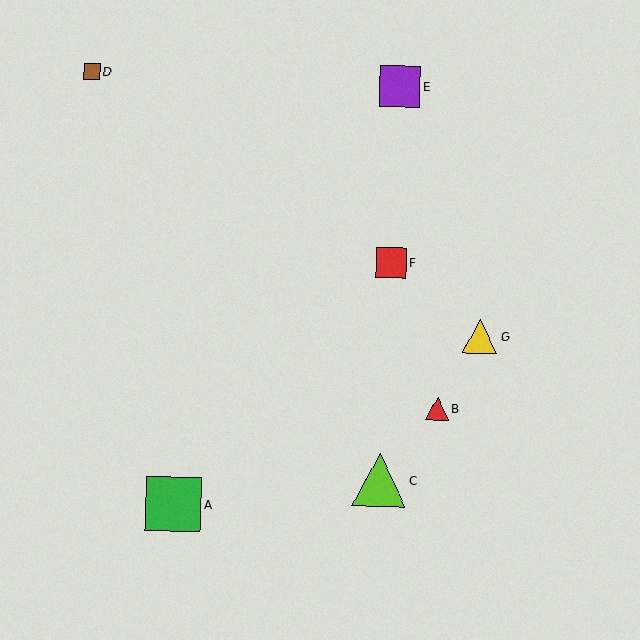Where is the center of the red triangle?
The center of the red triangle is at (437, 409).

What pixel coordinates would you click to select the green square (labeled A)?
Click at (174, 504) to select the green square A.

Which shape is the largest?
The green square (labeled A) is the largest.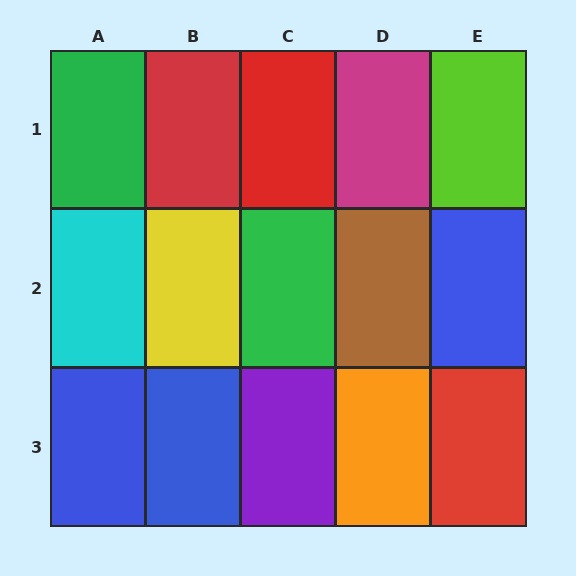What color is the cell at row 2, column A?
Cyan.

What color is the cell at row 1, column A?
Green.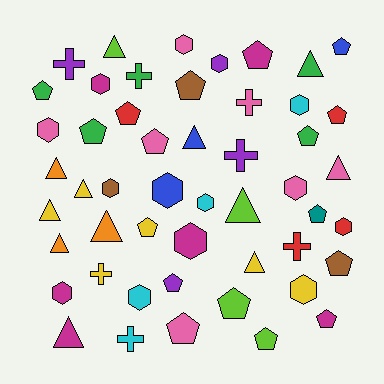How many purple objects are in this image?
There are 4 purple objects.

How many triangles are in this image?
There are 12 triangles.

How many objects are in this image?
There are 50 objects.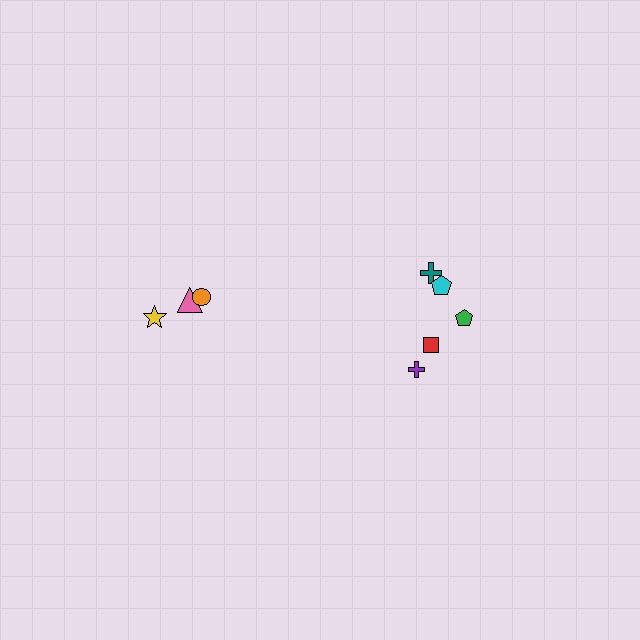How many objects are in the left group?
There are 3 objects.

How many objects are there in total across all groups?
There are 8 objects.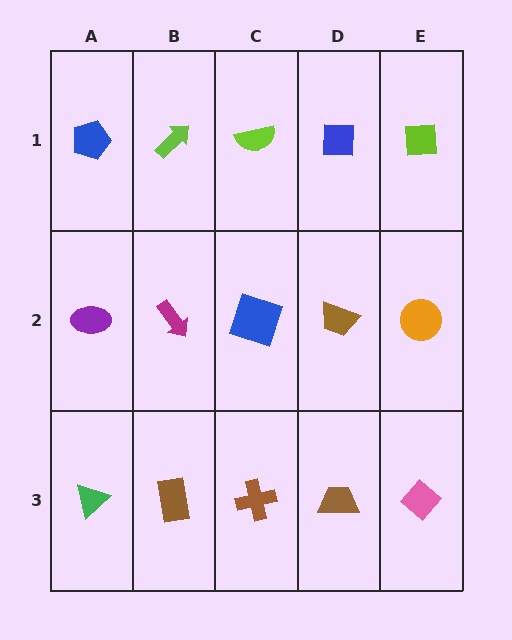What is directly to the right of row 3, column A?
A brown rectangle.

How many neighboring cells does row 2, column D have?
4.